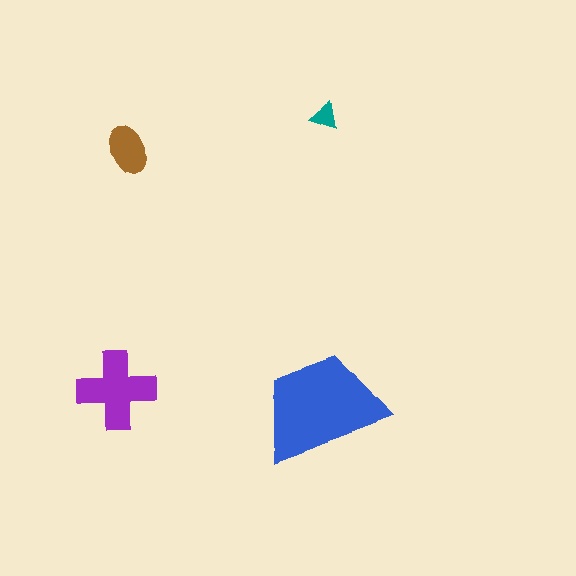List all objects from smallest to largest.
The teal triangle, the brown ellipse, the purple cross, the blue trapezoid.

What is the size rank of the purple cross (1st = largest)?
2nd.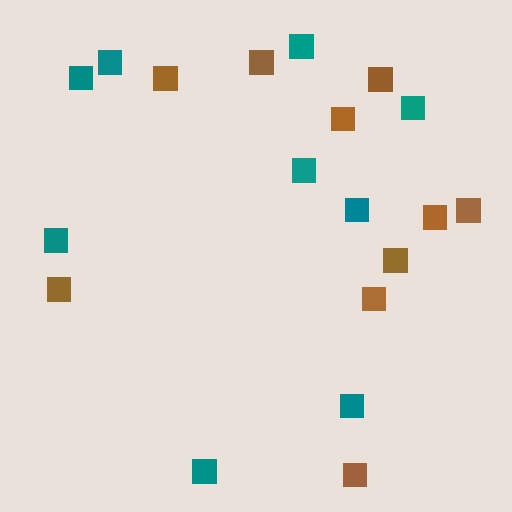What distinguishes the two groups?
There are 2 groups: one group of brown squares (10) and one group of teal squares (9).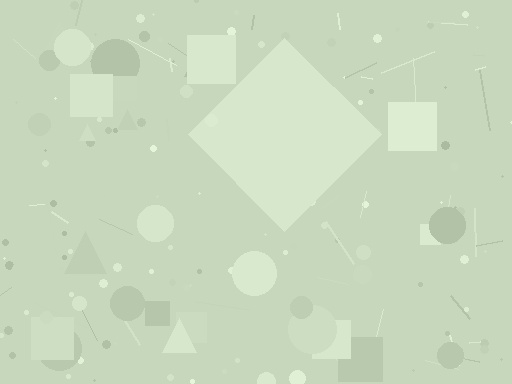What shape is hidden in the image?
A diamond is hidden in the image.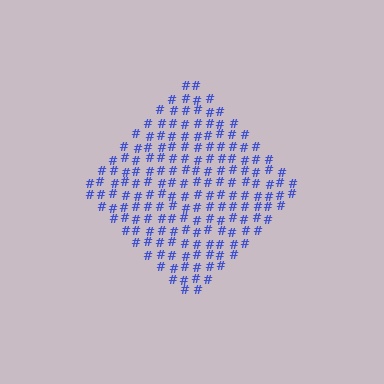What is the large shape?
The large shape is a diamond.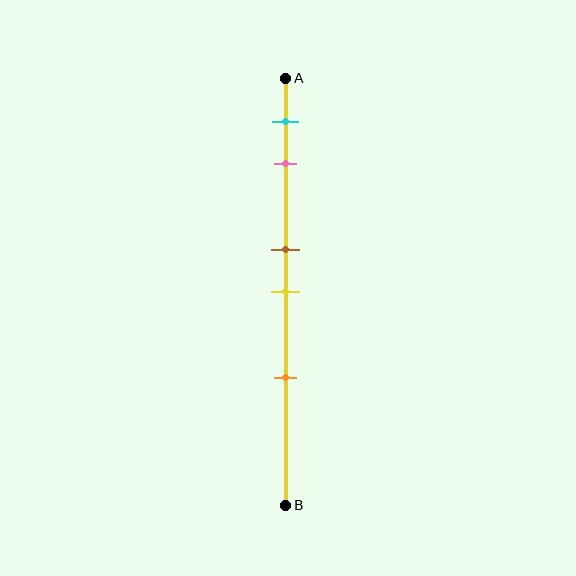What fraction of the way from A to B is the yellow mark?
The yellow mark is approximately 50% (0.5) of the way from A to B.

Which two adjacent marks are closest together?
The brown and yellow marks are the closest adjacent pair.